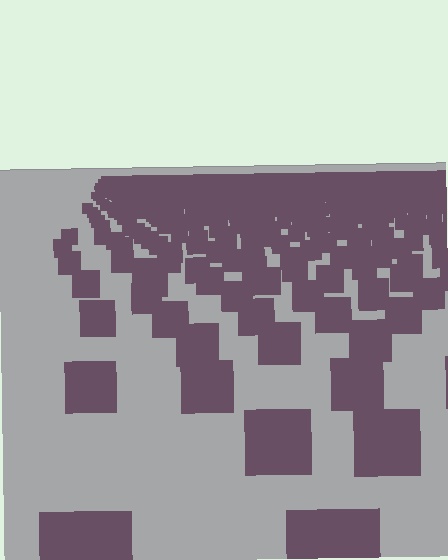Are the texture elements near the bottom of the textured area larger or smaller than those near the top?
Larger. Near the bottom, elements are closer to the viewer and appear at a bigger on-screen size.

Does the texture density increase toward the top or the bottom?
Density increases toward the top.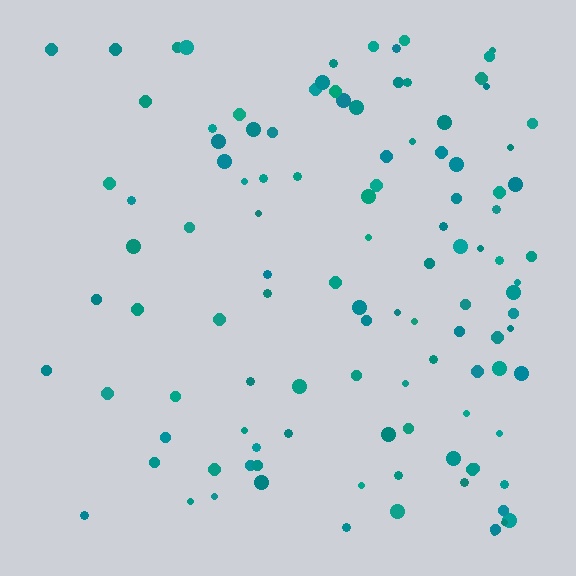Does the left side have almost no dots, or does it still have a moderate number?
Still a moderate number, just noticeably fewer than the right.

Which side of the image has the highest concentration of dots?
The right.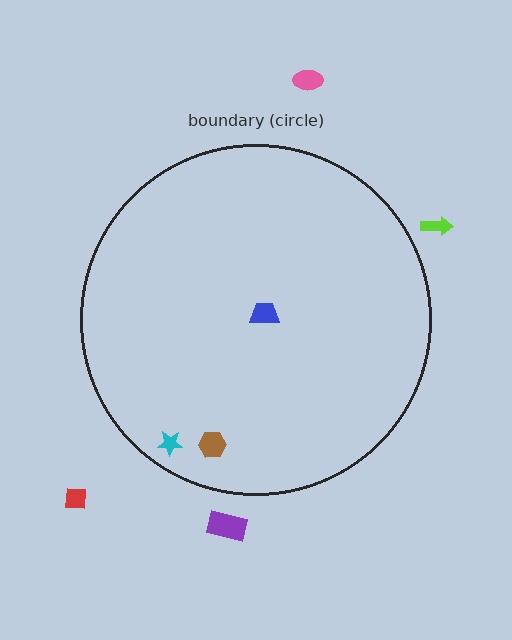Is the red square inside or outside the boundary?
Outside.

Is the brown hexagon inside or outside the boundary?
Inside.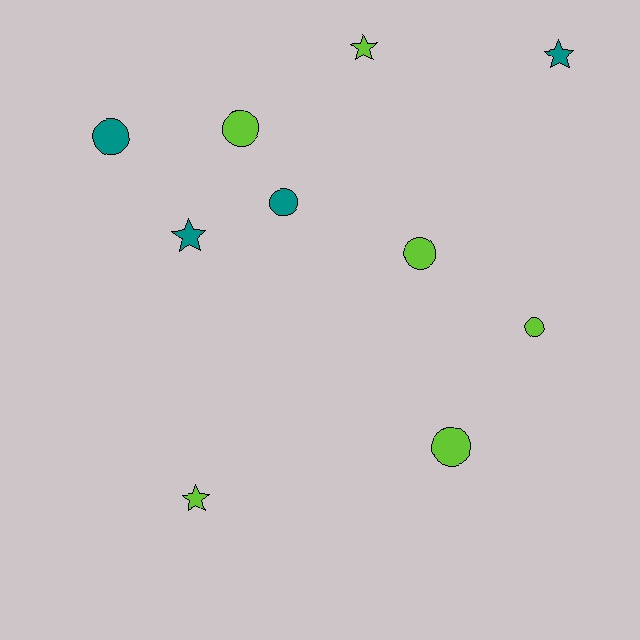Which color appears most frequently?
Lime, with 6 objects.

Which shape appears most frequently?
Circle, with 6 objects.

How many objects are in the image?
There are 10 objects.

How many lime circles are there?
There are 4 lime circles.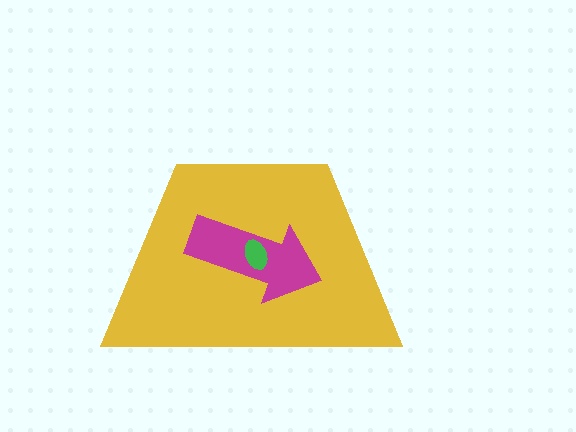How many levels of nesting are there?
3.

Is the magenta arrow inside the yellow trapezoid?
Yes.